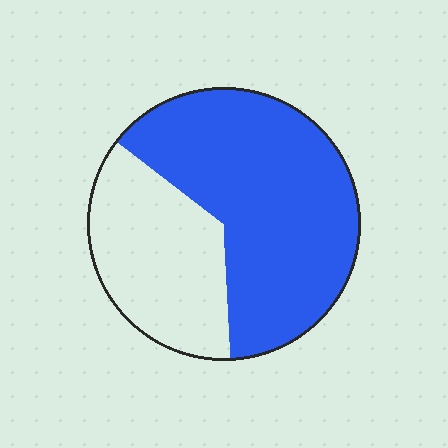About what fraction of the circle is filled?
About five eighths (5/8).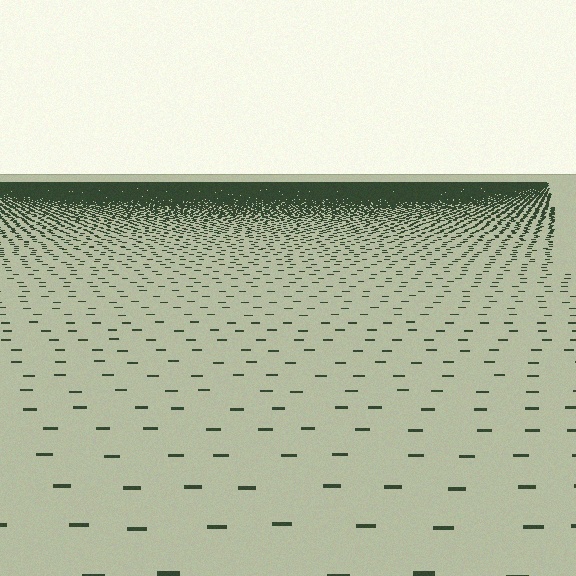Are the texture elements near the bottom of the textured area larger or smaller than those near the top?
Larger. Near the bottom, elements are closer to the viewer and appear at a bigger on-screen size.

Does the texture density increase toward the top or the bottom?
Density increases toward the top.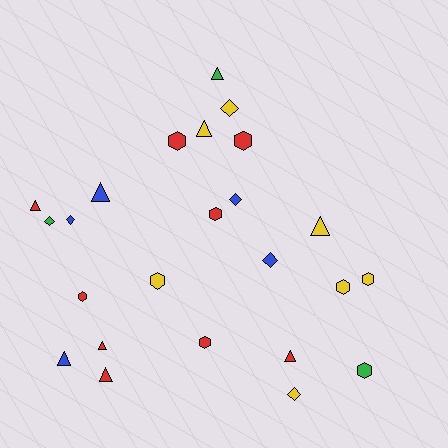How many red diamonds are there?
There are no red diamonds.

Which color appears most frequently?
Red, with 9 objects.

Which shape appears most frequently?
Triangle, with 9 objects.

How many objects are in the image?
There are 24 objects.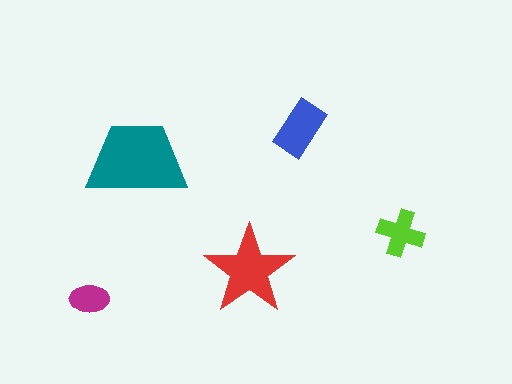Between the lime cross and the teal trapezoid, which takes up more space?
The teal trapezoid.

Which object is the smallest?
The magenta ellipse.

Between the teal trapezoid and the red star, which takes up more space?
The teal trapezoid.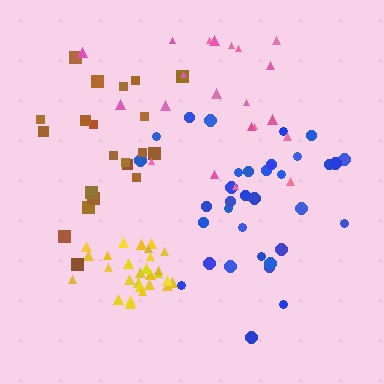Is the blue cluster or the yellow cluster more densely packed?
Yellow.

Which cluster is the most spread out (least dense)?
Pink.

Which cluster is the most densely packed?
Yellow.